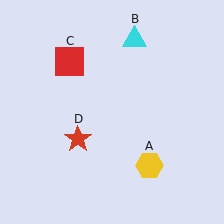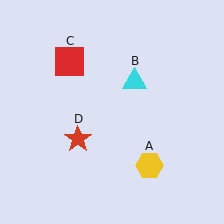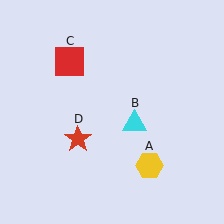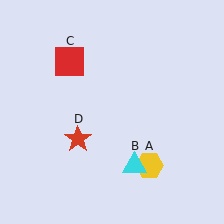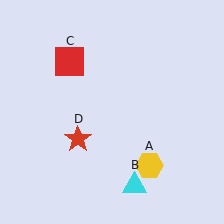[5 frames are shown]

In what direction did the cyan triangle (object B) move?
The cyan triangle (object B) moved down.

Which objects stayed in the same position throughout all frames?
Yellow hexagon (object A) and red square (object C) and red star (object D) remained stationary.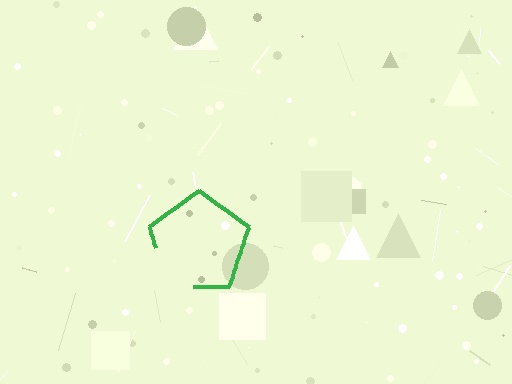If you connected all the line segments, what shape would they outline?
They would outline a pentagon.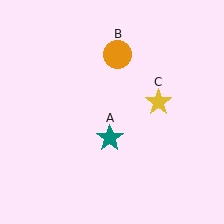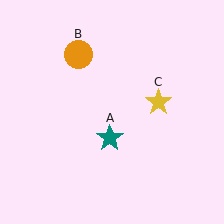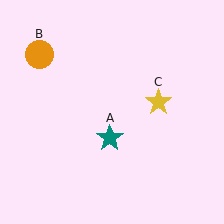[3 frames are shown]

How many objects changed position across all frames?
1 object changed position: orange circle (object B).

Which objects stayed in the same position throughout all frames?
Teal star (object A) and yellow star (object C) remained stationary.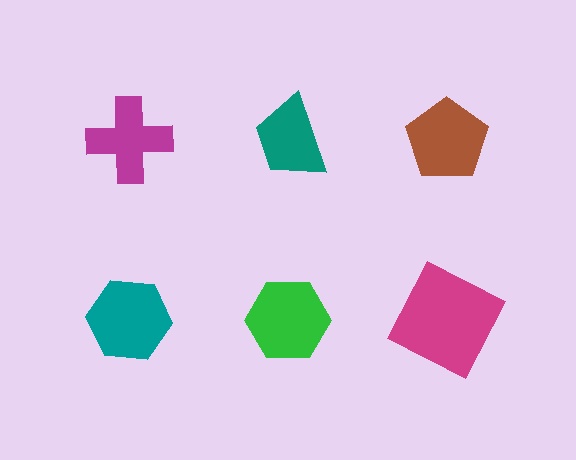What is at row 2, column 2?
A green hexagon.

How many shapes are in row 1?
3 shapes.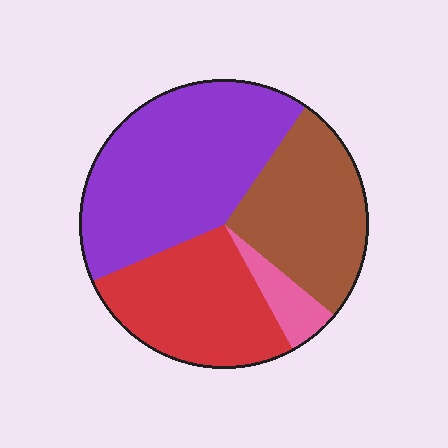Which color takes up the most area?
Purple, at roughly 40%.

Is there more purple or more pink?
Purple.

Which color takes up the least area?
Pink, at roughly 5%.